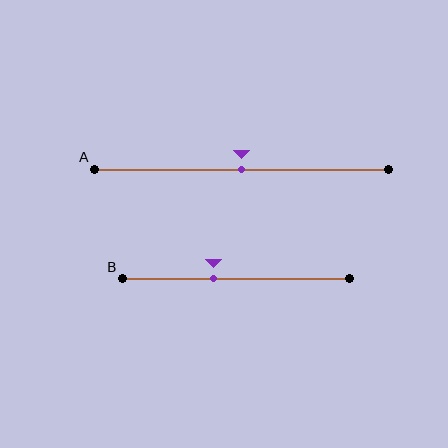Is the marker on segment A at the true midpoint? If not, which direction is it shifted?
Yes, the marker on segment A is at the true midpoint.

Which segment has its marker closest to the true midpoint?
Segment A has its marker closest to the true midpoint.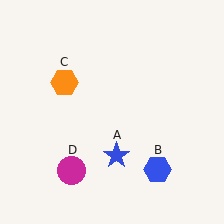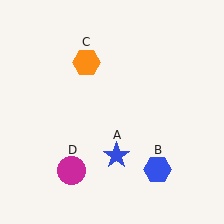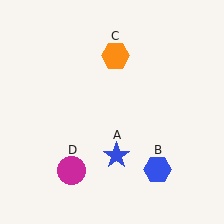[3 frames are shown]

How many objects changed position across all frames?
1 object changed position: orange hexagon (object C).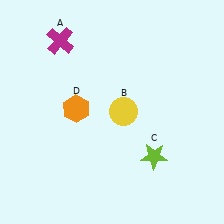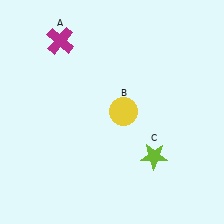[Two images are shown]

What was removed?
The orange hexagon (D) was removed in Image 2.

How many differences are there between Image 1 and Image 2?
There is 1 difference between the two images.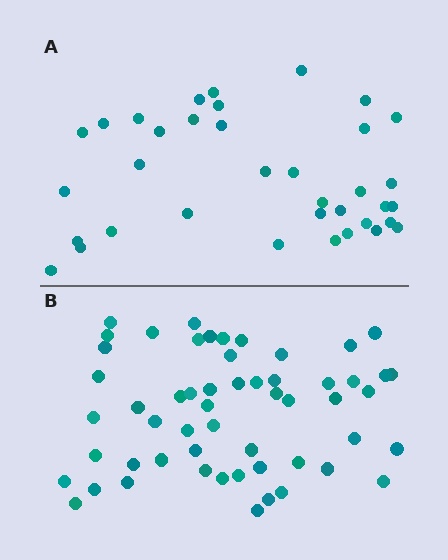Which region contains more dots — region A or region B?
Region B (the bottom region) has more dots.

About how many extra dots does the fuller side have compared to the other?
Region B has approximately 20 more dots than region A.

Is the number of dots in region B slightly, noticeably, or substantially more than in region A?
Region B has substantially more. The ratio is roughly 1.5 to 1.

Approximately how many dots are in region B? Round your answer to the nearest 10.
About 60 dots. (The exact count is 55, which rounds to 60.)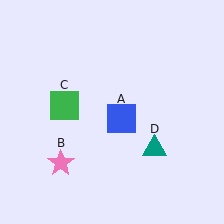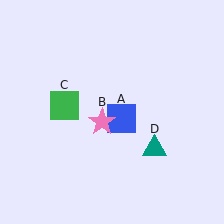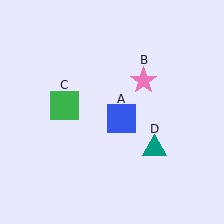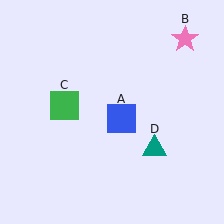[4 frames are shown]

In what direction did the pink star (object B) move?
The pink star (object B) moved up and to the right.